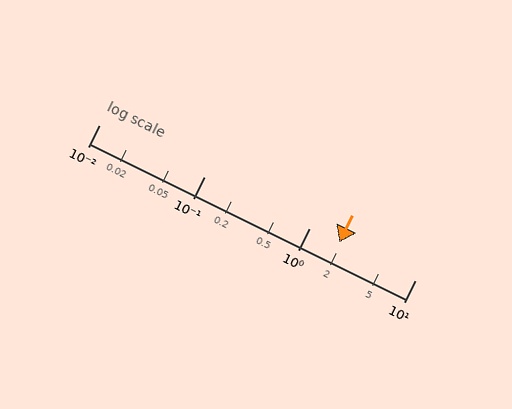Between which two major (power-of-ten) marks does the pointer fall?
The pointer is between 1 and 10.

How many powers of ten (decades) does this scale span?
The scale spans 3 decades, from 0.01 to 10.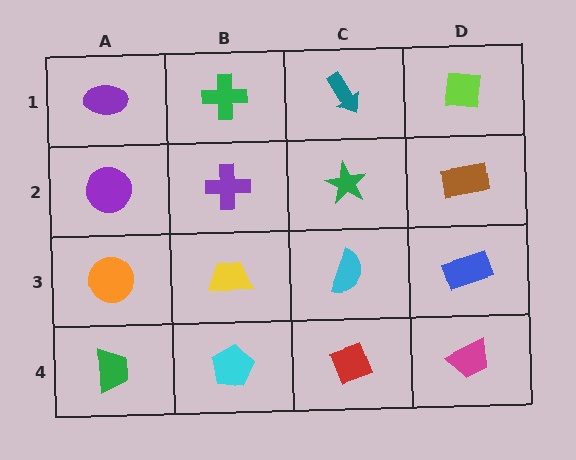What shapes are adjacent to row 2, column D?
A lime square (row 1, column D), a blue rectangle (row 3, column D), a green star (row 2, column C).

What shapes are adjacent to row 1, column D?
A brown rectangle (row 2, column D), a teal arrow (row 1, column C).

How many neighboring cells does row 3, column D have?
3.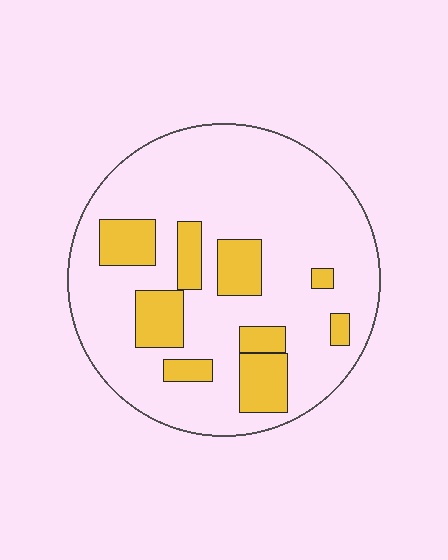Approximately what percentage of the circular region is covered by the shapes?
Approximately 20%.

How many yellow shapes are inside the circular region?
9.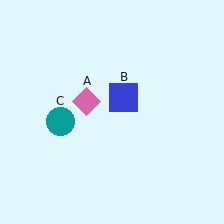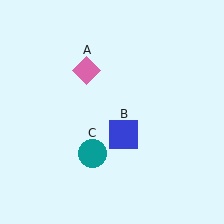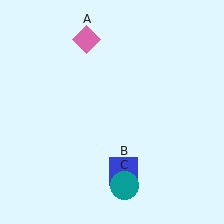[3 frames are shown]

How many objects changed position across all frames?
3 objects changed position: pink diamond (object A), blue square (object B), teal circle (object C).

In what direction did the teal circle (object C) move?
The teal circle (object C) moved down and to the right.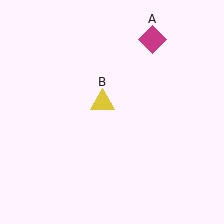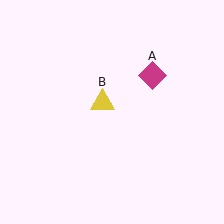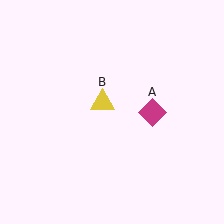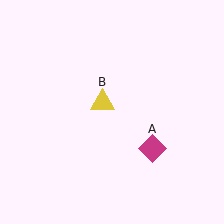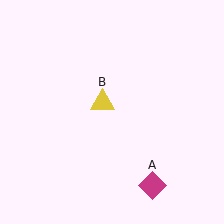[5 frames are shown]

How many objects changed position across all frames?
1 object changed position: magenta diamond (object A).